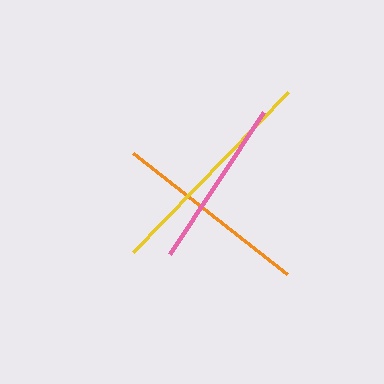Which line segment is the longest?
The yellow line is the longest at approximately 223 pixels.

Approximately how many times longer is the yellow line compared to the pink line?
The yellow line is approximately 1.3 times the length of the pink line.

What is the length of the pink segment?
The pink segment is approximately 171 pixels long.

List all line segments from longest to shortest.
From longest to shortest: yellow, orange, pink.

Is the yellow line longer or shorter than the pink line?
The yellow line is longer than the pink line.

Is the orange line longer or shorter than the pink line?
The orange line is longer than the pink line.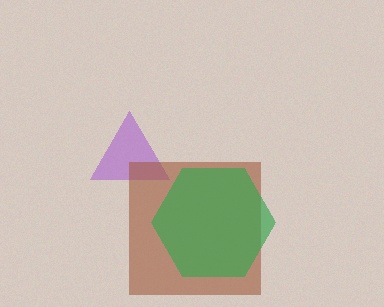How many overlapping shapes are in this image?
There are 3 overlapping shapes in the image.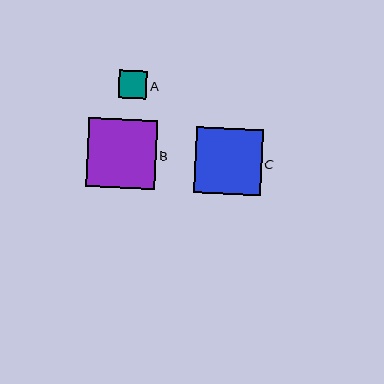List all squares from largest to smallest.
From largest to smallest: B, C, A.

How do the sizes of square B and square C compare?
Square B and square C are approximately the same size.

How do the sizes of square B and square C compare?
Square B and square C are approximately the same size.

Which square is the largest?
Square B is the largest with a size of approximately 69 pixels.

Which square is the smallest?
Square A is the smallest with a size of approximately 28 pixels.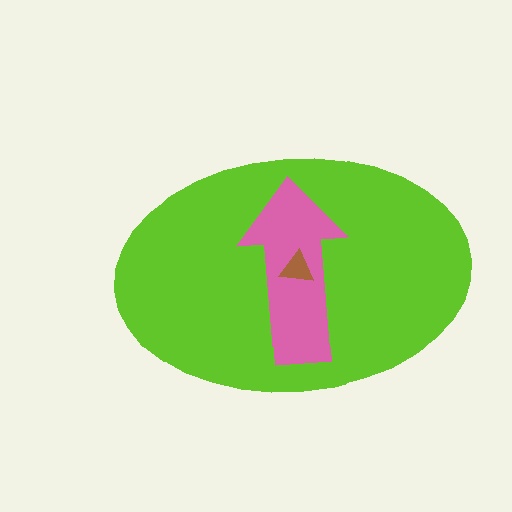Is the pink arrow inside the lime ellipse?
Yes.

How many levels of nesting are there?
3.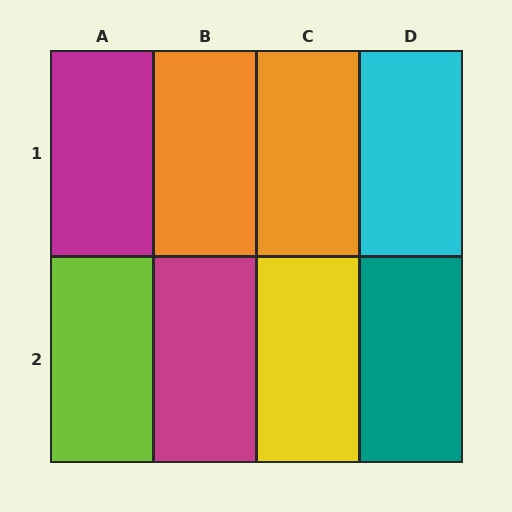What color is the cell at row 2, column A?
Lime.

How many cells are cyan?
1 cell is cyan.